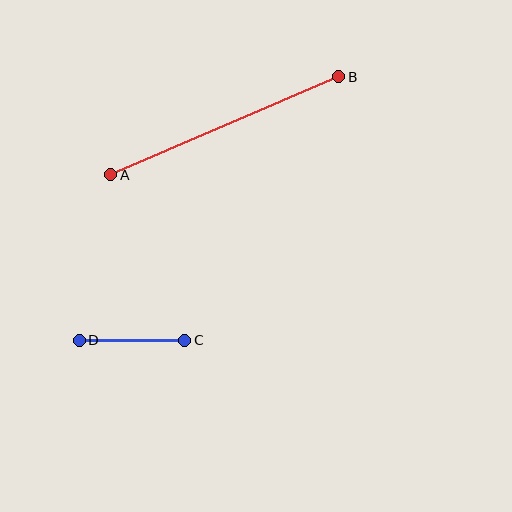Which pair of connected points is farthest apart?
Points A and B are farthest apart.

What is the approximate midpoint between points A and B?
The midpoint is at approximately (225, 126) pixels.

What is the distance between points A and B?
The distance is approximately 248 pixels.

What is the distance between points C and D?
The distance is approximately 105 pixels.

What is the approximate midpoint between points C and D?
The midpoint is at approximately (132, 340) pixels.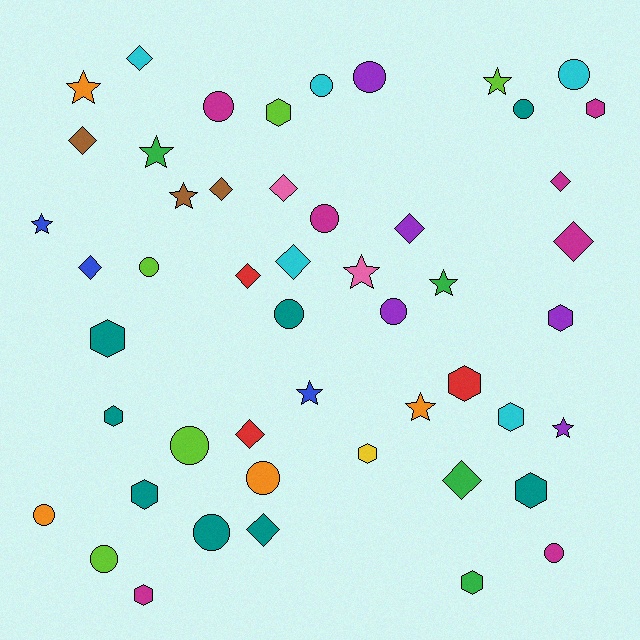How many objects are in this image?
There are 50 objects.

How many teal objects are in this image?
There are 8 teal objects.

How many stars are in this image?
There are 10 stars.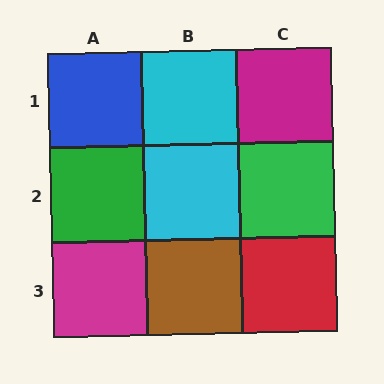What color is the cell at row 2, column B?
Cyan.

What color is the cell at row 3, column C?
Red.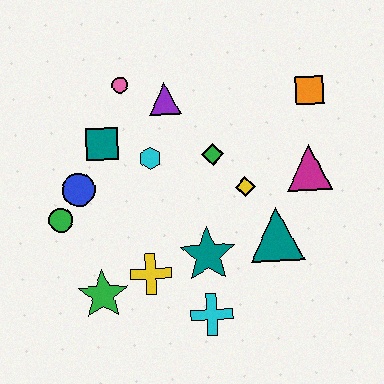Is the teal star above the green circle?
No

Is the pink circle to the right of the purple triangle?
No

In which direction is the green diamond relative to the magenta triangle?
The green diamond is to the left of the magenta triangle.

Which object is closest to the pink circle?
The purple triangle is closest to the pink circle.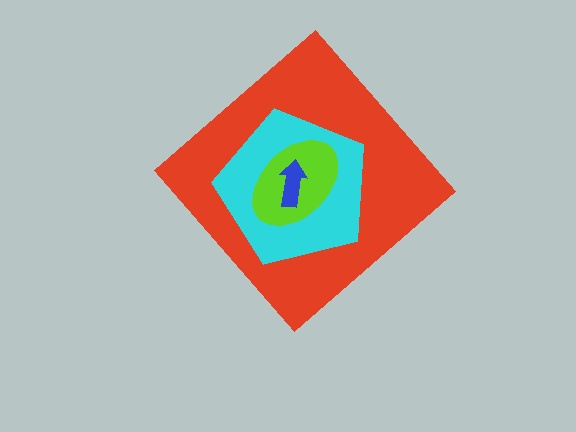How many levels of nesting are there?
4.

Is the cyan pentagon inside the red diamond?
Yes.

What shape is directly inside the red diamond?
The cyan pentagon.